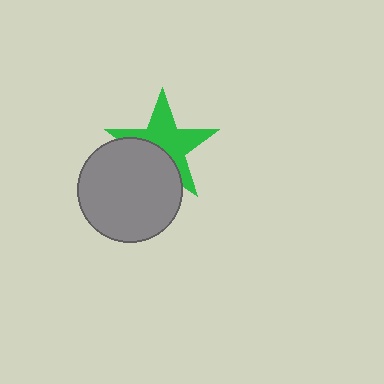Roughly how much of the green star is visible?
About half of it is visible (roughly 60%).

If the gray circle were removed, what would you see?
You would see the complete green star.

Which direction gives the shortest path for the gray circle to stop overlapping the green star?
Moving down gives the shortest separation.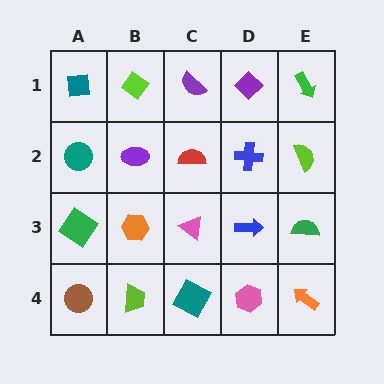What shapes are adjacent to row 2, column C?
A purple semicircle (row 1, column C), a pink triangle (row 3, column C), a purple ellipse (row 2, column B), a blue cross (row 2, column D).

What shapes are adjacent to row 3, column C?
A red semicircle (row 2, column C), a teal square (row 4, column C), an orange hexagon (row 3, column B), a blue arrow (row 3, column D).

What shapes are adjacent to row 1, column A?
A teal circle (row 2, column A), a lime diamond (row 1, column B).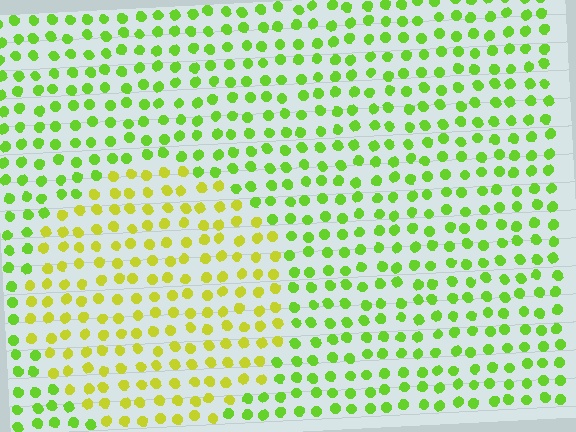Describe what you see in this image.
The image is filled with small lime elements in a uniform arrangement. A circle-shaped region is visible where the elements are tinted to a slightly different hue, forming a subtle color boundary.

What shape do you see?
I see a circle.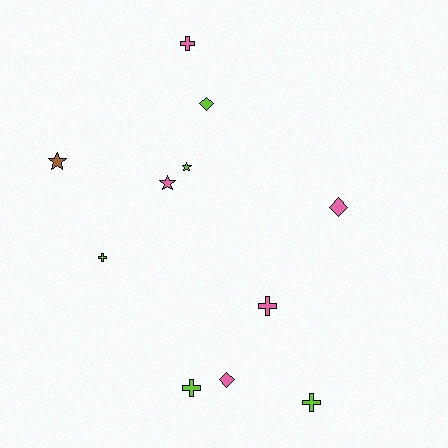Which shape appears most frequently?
Cross, with 5 objects.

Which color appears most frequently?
Lime, with 5 objects.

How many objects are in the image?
There are 11 objects.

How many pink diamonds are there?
There are 2 pink diamonds.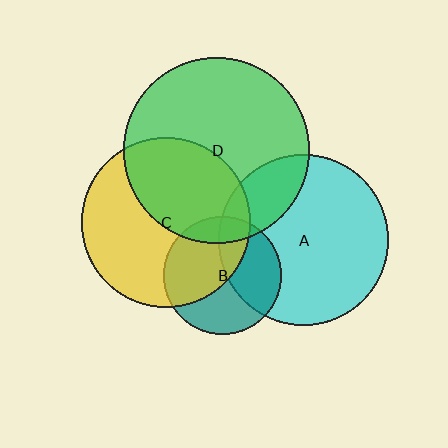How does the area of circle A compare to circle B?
Approximately 2.1 times.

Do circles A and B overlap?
Yes.